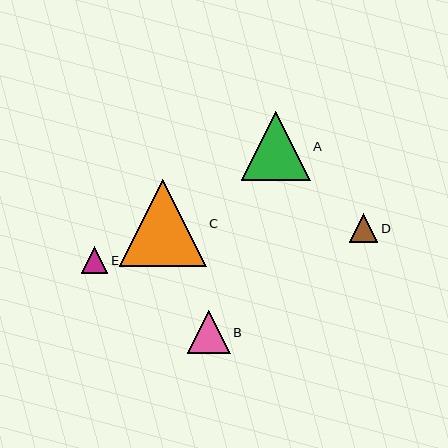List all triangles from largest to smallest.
From largest to smallest: C, A, B, D, E.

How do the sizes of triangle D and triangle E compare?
Triangle D and triangle E are approximately the same size.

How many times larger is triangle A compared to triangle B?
Triangle A is approximately 1.6 times the size of triangle B.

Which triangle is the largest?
Triangle C is the largest with a size of approximately 87 pixels.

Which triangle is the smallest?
Triangle E is the smallest with a size of approximately 27 pixels.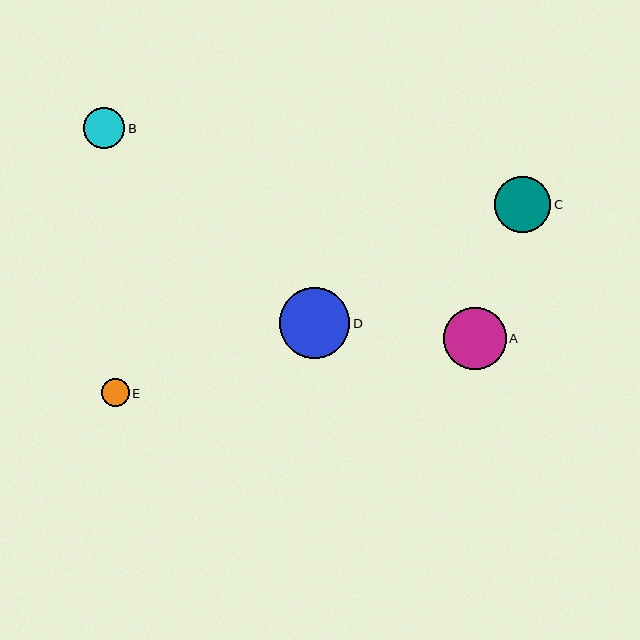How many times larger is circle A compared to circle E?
Circle A is approximately 2.3 times the size of circle E.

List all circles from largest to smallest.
From largest to smallest: D, A, C, B, E.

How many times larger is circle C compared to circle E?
Circle C is approximately 2.1 times the size of circle E.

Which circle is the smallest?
Circle E is the smallest with a size of approximately 27 pixels.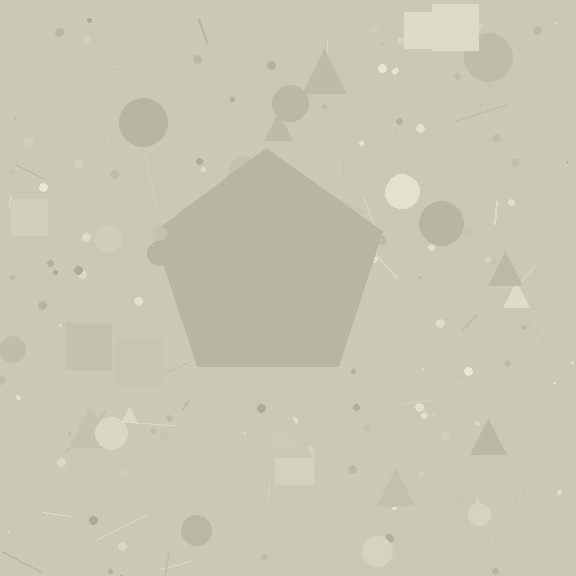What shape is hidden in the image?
A pentagon is hidden in the image.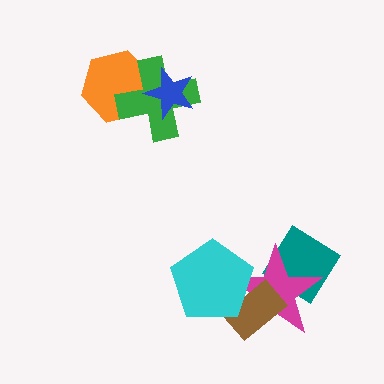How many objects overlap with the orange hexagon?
2 objects overlap with the orange hexagon.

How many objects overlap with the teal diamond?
1 object overlaps with the teal diamond.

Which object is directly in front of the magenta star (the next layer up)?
The brown rectangle is directly in front of the magenta star.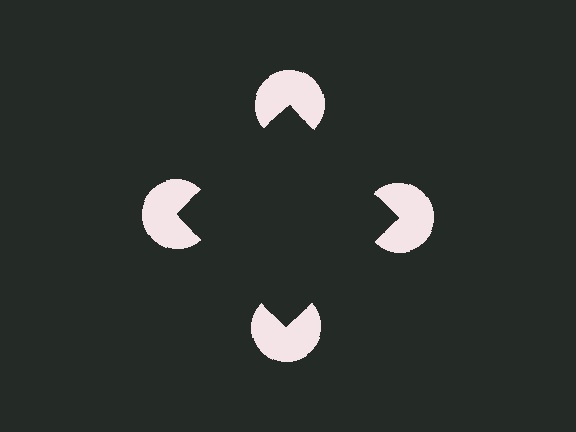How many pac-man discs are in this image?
There are 4 — one at each vertex of the illusory square.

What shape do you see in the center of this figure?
An illusory square — its edges are inferred from the aligned wedge cuts in the pac-man discs, not physically drawn.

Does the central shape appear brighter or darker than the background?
It typically appears slightly darker than the background, even though no actual brightness change is drawn.